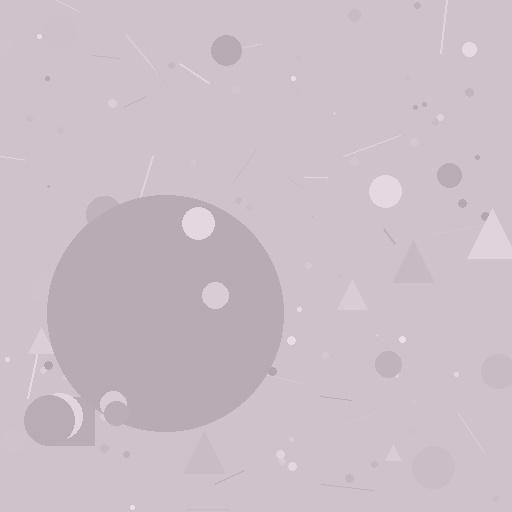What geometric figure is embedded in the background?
A circle is embedded in the background.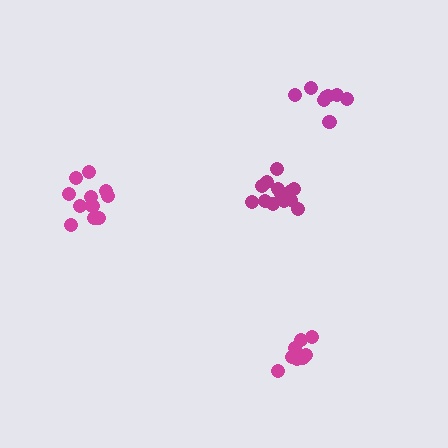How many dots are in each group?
Group 1: 12 dots, Group 2: 13 dots, Group 3: 8 dots, Group 4: 8 dots (41 total).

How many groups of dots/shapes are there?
There are 4 groups.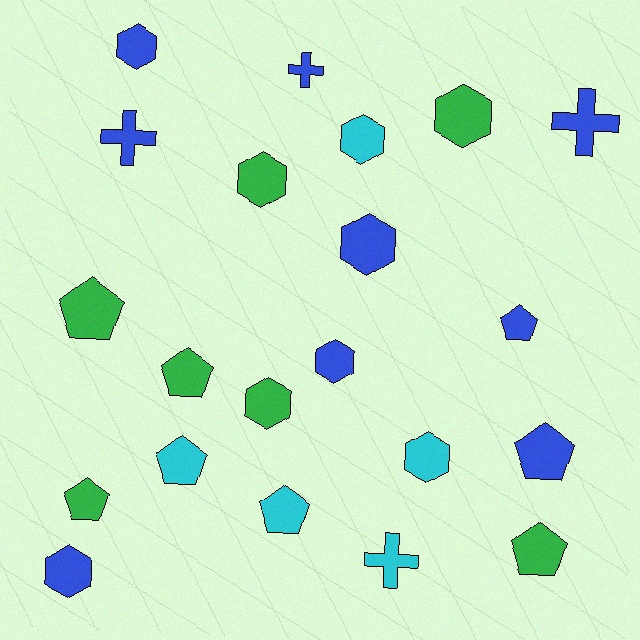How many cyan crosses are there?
There is 1 cyan cross.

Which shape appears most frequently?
Hexagon, with 9 objects.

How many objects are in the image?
There are 21 objects.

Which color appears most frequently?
Blue, with 9 objects.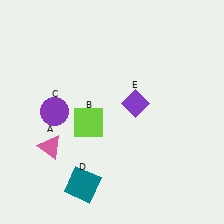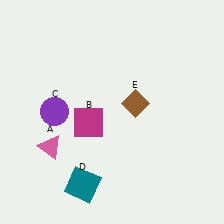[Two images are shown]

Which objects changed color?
B changed from lime to magenta. E changed from purple to brown.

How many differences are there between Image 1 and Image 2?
There are 2 differences between the two images.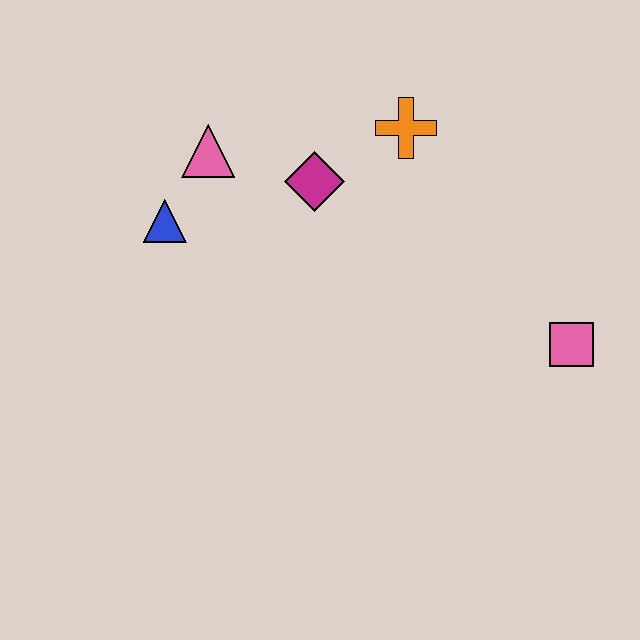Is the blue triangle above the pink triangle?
No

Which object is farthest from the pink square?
The blue triangle is farthest from the pink square.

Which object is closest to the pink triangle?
The blue triangle is closest to the pink triangle.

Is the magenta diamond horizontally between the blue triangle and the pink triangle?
No